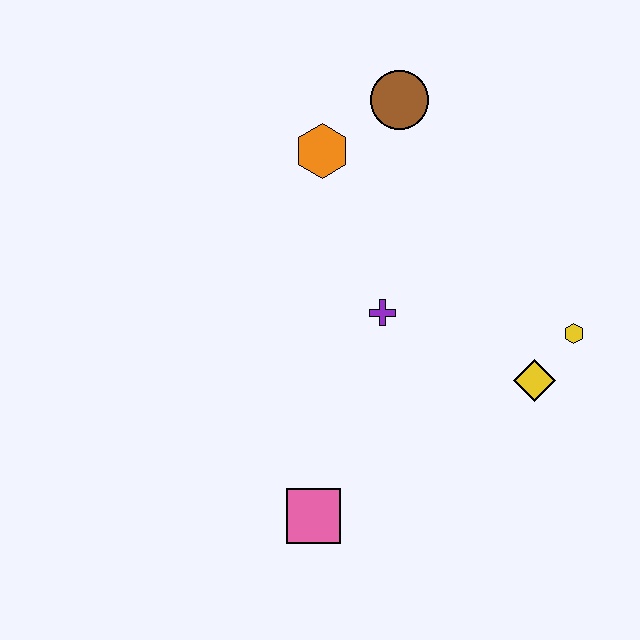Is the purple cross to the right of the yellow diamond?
No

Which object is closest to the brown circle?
The orange hexagon is closest to the brown circle.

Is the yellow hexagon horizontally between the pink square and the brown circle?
No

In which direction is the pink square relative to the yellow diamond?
The pink square is to the left of the yellow diamond.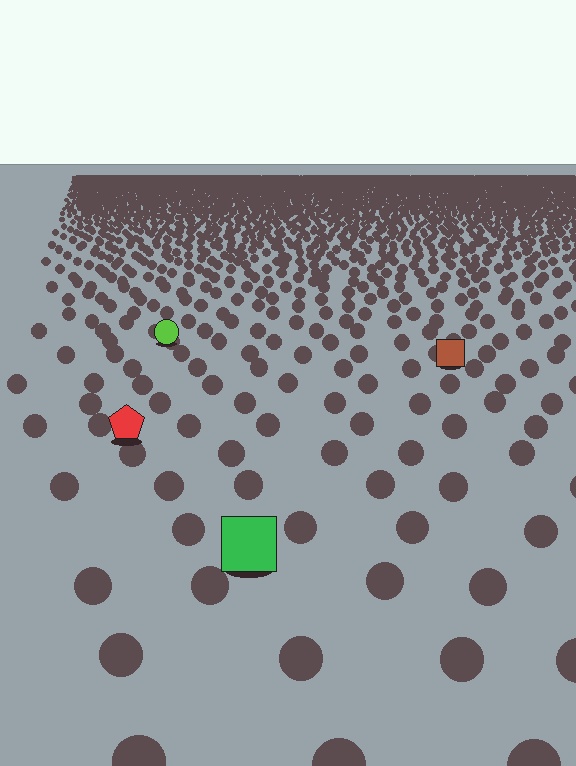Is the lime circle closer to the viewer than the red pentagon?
No. The red pentagon is closer — you can tell from the texture gradient: the ground texture is coarser near it.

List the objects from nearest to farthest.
From nearest to farthest: the green square, the red pentagon, the brown square, the lime circle.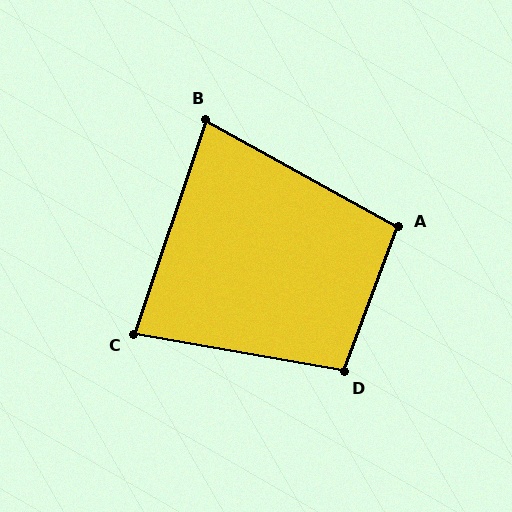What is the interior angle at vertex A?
Approximately 98 degrees (obtuse).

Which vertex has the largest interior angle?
D, at approximately 100 degrees.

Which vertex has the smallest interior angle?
B, at approximately 80 degrees.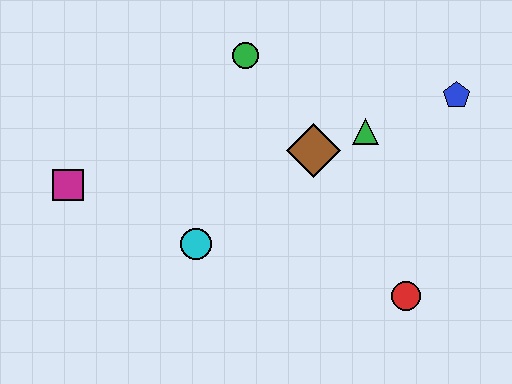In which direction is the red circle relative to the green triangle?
The red circle is below the green triangle.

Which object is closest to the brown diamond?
The green triangle is closest to the brown diamond.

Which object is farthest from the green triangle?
The magenta square is farthest from the green triangle.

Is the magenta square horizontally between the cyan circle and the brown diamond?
No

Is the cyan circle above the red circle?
Yes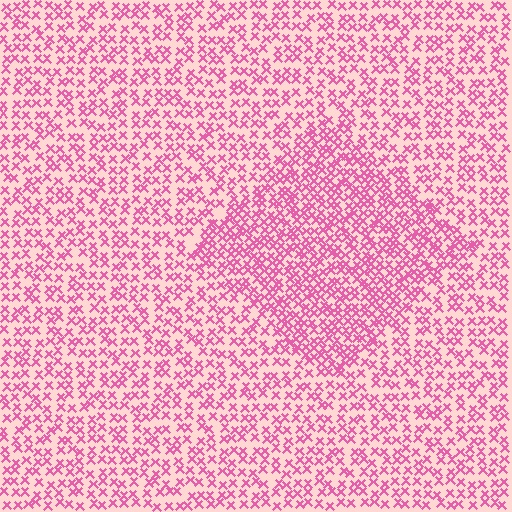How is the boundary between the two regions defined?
The boundary is defined by a change in element density (approximately 1.7x ratio). All elements are the same color, size, and shape.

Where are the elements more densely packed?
The elements are more densely packed inside the diamond boundary.